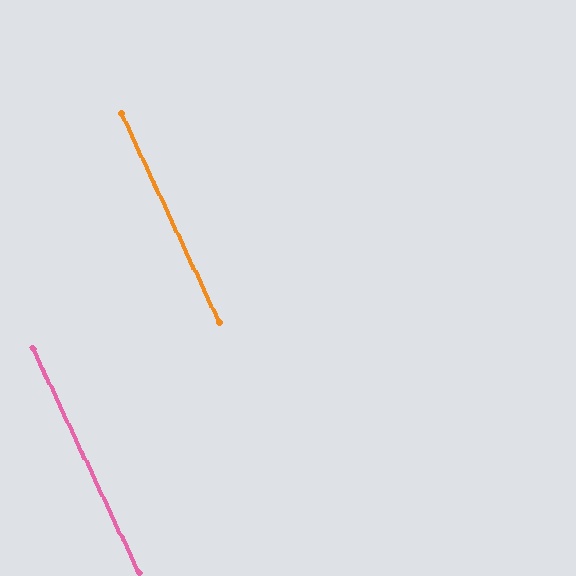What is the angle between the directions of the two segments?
Approximately 0 degrees.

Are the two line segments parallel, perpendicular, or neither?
Parallel — their directions differ by only 0.0°.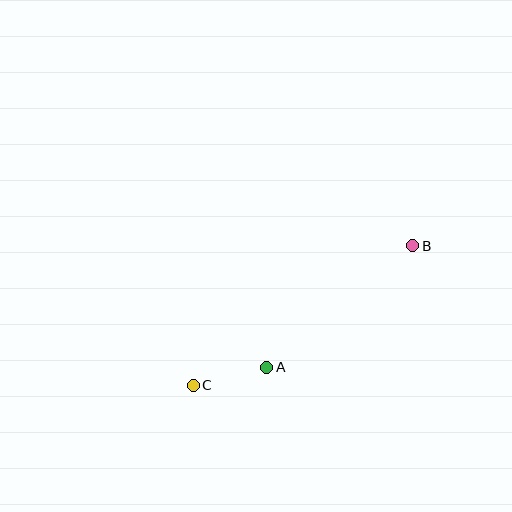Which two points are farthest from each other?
Points B and C are farthest from each other.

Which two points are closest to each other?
Points A and C are closest to each other.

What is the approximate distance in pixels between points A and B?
The distance between A and B is approximately 190 pixels.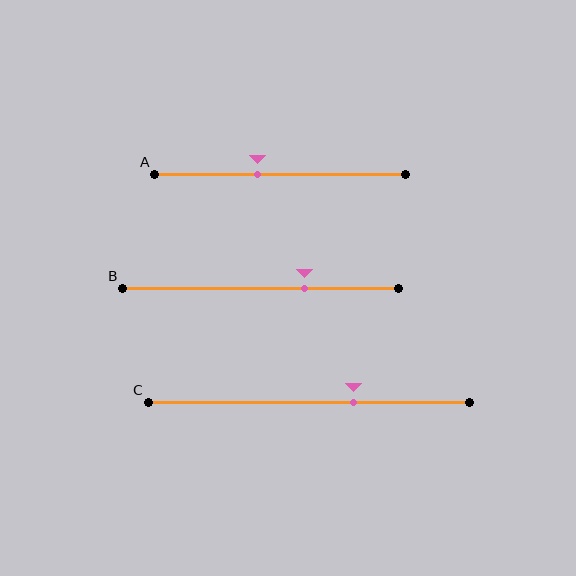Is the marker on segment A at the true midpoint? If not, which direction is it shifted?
No, the marker on segment A is shifted to the left by about 9% of the segment length.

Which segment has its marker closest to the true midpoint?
Segment A has its marker closest to the true midpoint.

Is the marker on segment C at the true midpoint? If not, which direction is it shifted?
No, the marker on segment C is shifted to the right by about 14% of the segment length.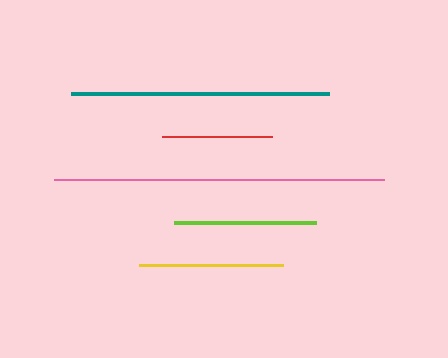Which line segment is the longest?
The pink line is the longest at approximately 329 pixels.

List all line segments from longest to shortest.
From longest to shortest: pink, teal, yellow, lime, red.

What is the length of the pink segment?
The pink segment is approximately 329 pixels long.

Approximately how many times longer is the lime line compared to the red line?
The lime line is approximately 1.3 times the length of the red line.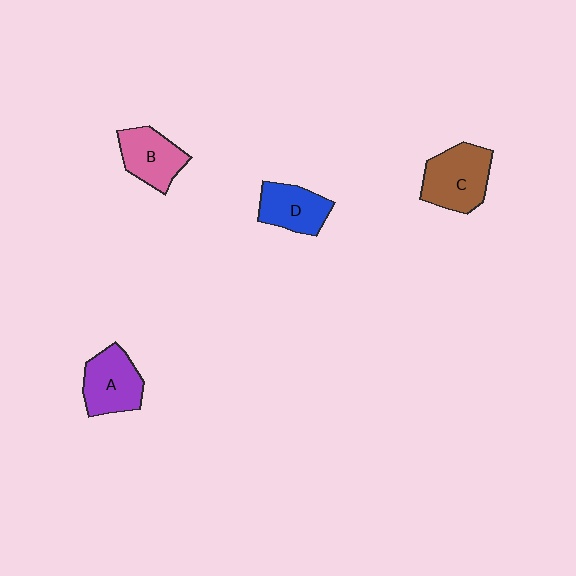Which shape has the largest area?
Shape C (brown).